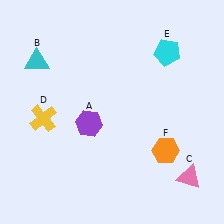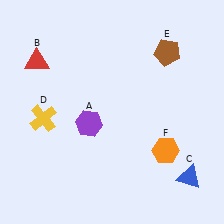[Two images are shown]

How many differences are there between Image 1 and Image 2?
There are 3 differences between the two images.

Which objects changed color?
B changed from cyan to red. C changed from pink to blue. E changed from cyan to brown.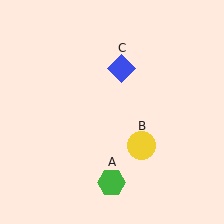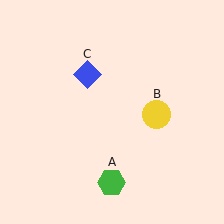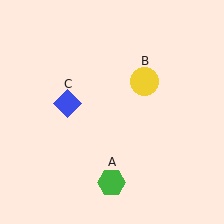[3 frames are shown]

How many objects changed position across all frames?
2 objects changed position: yellow circle (object B), blue diamond (object C).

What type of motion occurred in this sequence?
The yellow circle (object B), blue diamond (object C) rotated counterclockwise around the center of the scene.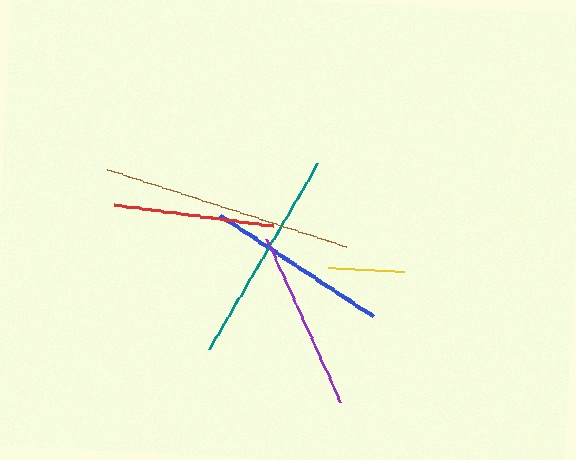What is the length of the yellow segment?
The yellow segment is approximately 76 pixels long.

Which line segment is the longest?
The brown line is the longest at approximately 251 pixels.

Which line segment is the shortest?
The yellow line is the shortest at approximately 76 pixels.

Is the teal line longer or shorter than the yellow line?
The teal line is longer than the yellow line.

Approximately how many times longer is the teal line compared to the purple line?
The teal line is approximately 1.2 times the length of the purple line.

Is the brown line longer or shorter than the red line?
The brown line is longer than the red line.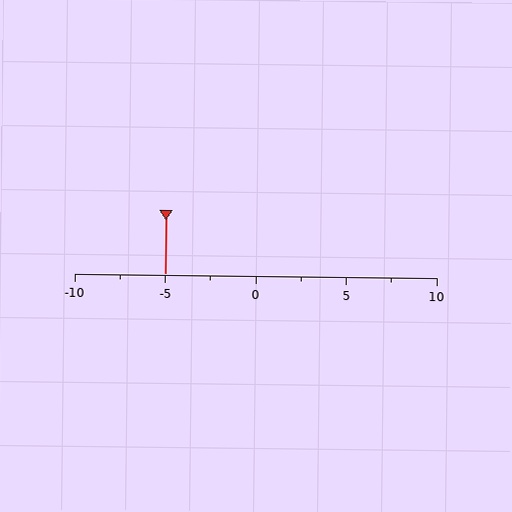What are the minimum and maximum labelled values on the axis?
The axis runs from -10 to 10.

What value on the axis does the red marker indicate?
The marker indicates approximately -5.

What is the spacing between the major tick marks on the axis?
The major ticks are spaced 5 apart.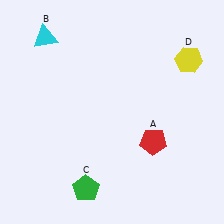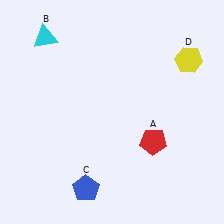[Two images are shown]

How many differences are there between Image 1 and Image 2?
There is 1 difference between the two images.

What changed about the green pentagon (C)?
In Image 1, C is green. In Image 2, it changed to blue.